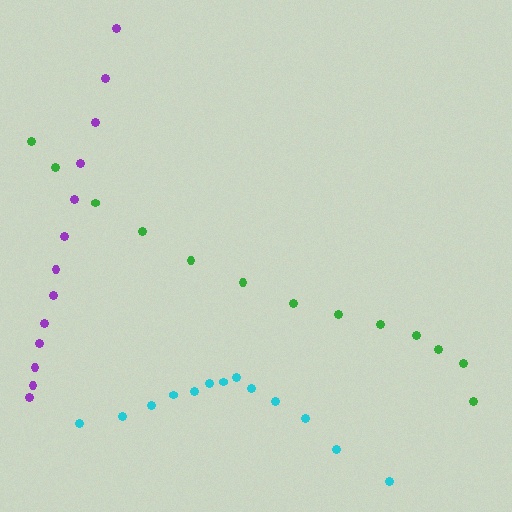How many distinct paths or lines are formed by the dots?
There are 3 distinct paths.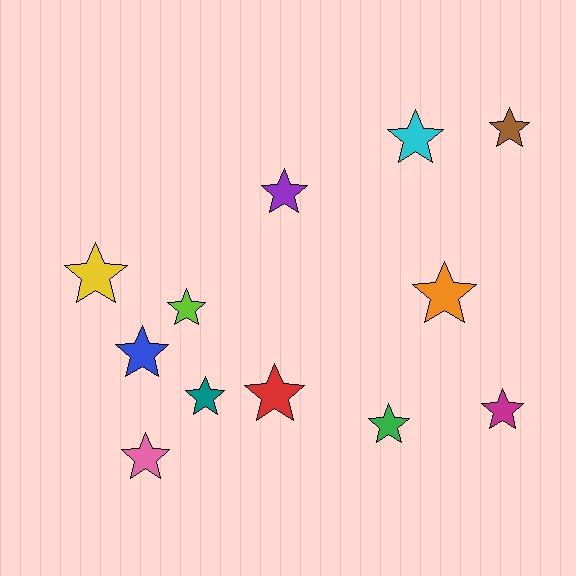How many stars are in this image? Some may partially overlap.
There are 12 stars.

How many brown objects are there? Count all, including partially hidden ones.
There is 1 brown object.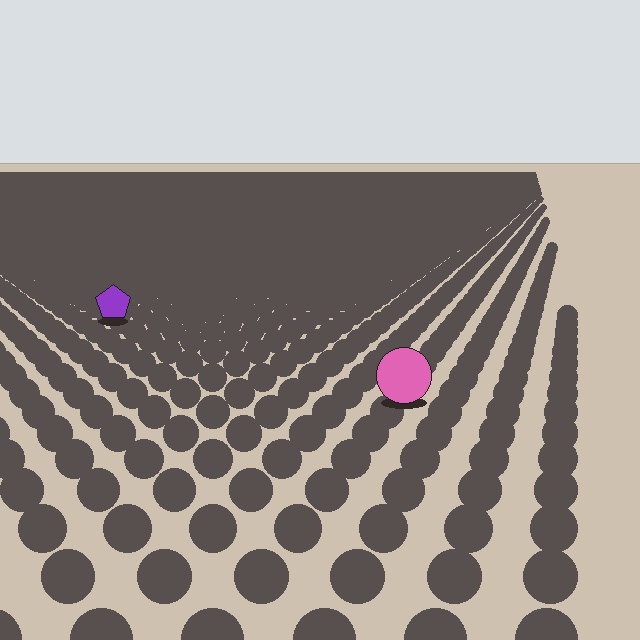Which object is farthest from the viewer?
The purple pentagon is farthest from the viewer. It appears smaller and the ground texture around it is denser.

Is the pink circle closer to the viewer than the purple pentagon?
Yes. The pink circle is closer — you can tell from the texture gradient: the ground texture is coarser near it.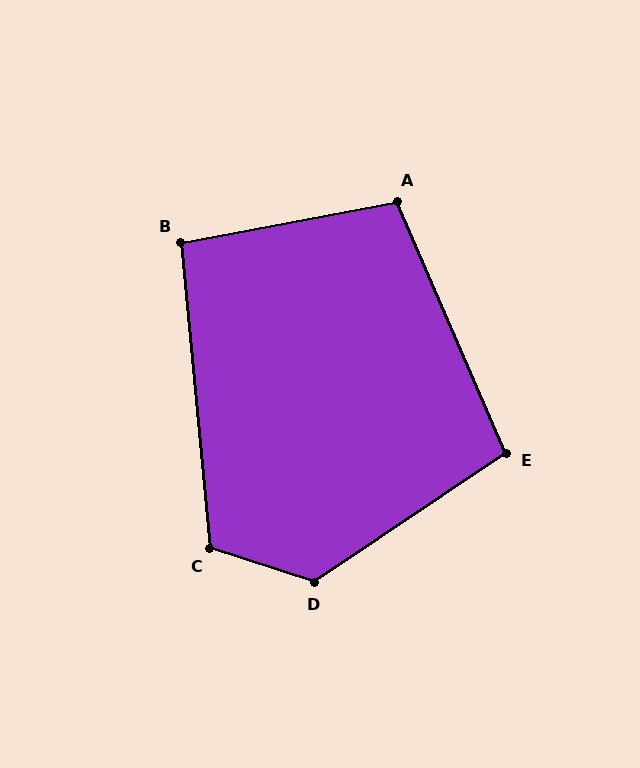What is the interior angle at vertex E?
Approximately 101 degrees (obtuse).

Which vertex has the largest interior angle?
D, at approximately 128 degrees.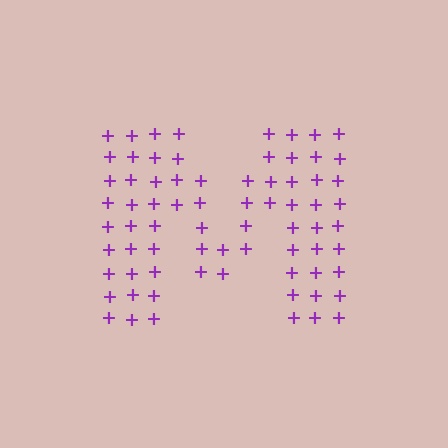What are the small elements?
The small elements are plus signs.